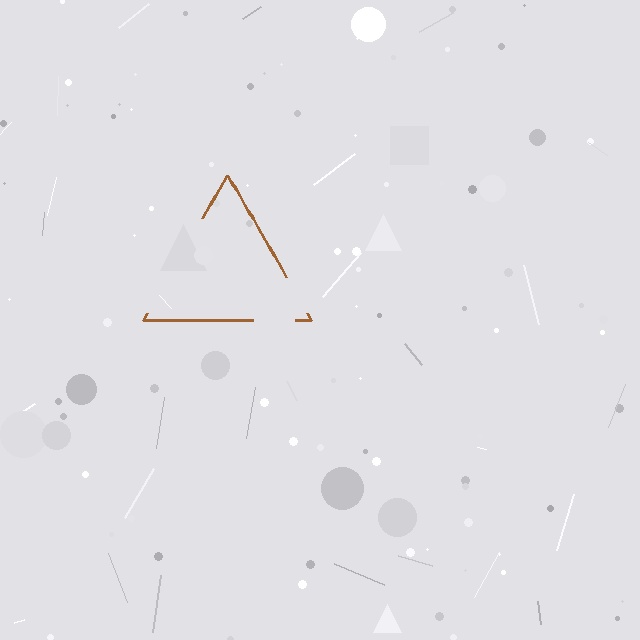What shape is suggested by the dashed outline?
The dashed outline suggests a triangle.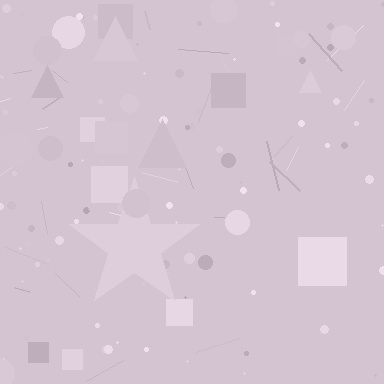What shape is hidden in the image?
A star is hidden in the image.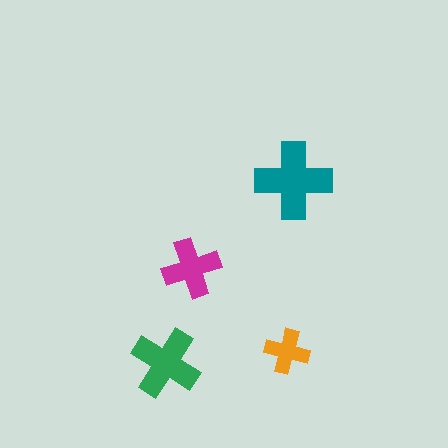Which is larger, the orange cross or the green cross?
The green one.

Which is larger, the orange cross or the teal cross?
The teal one.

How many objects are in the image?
There are 4 objects in the image.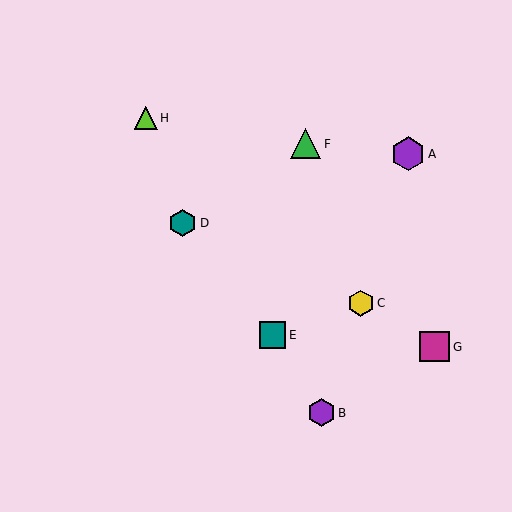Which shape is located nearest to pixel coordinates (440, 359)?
The magenta square (labeled G) at (434, 347) is nearest to that location.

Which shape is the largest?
The purple hexagon (labeled A) is the largest.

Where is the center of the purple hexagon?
The center of the purple hexagon is at (321, 413).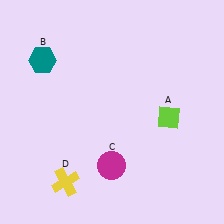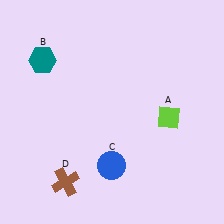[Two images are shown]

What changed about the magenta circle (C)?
In Image 1, C is magenta. In Image 2, it changed to blue.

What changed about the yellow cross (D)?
In Image 1, D is yellow. In Image 2, it changed to brown.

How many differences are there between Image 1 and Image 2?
There are 2 differences between the two images.